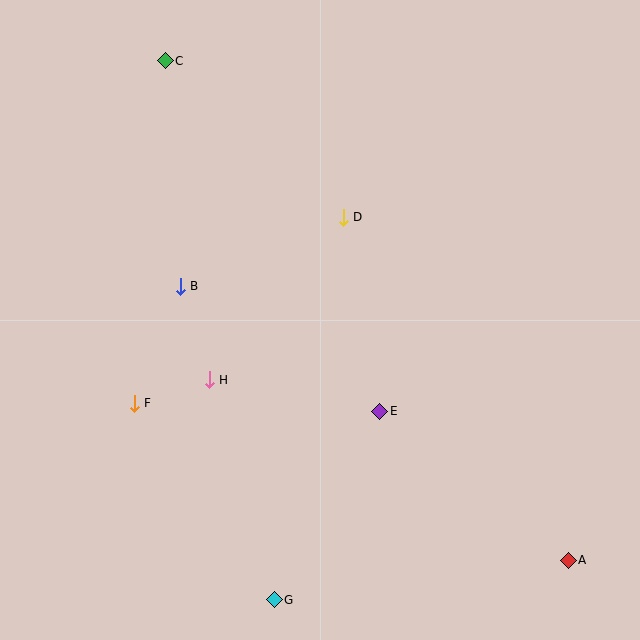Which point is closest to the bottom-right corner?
Point A is closest to the bottom-right corner.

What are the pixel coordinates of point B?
Point B is at (180, 286).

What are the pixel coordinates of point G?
Point G is at (274, 600).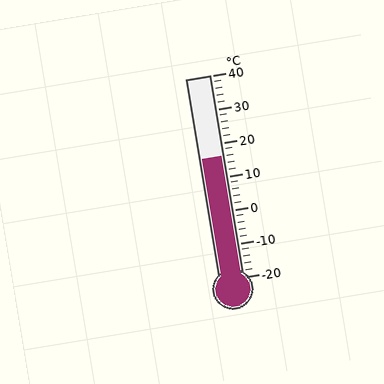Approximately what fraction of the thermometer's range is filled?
The thermometer is filled to approximately 60% of its range.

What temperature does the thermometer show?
The thermometer shows approximately 16°C.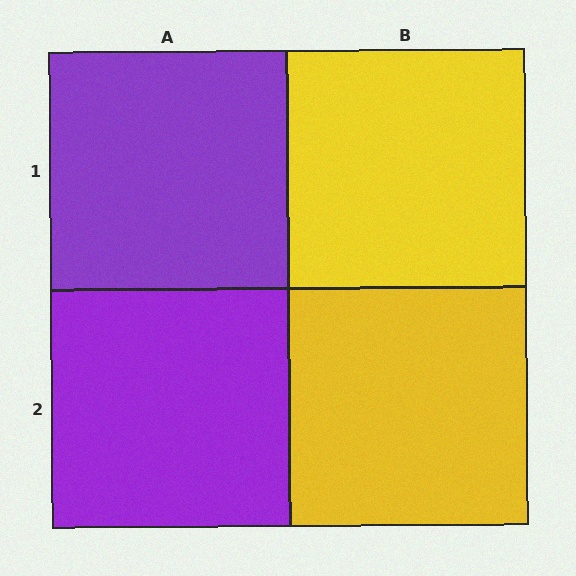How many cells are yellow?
2 cells are yellow.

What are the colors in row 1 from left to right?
Purple, yellow.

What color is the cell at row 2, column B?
Yellow.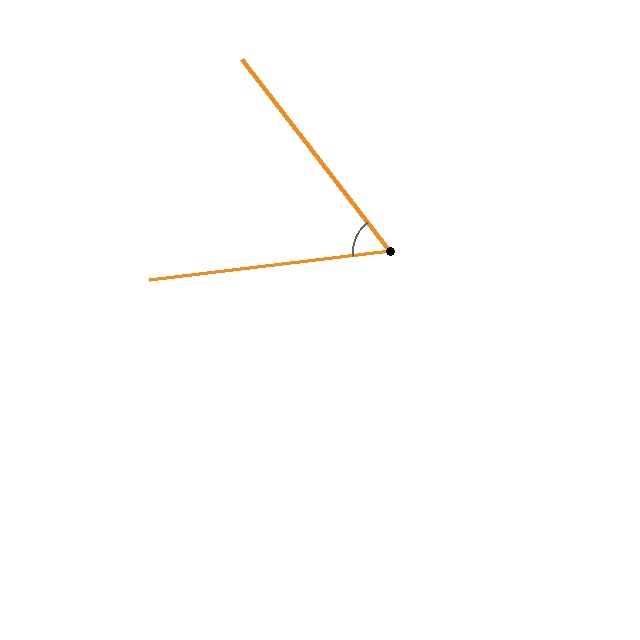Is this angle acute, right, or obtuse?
It is acute.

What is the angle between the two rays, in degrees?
Approximately 59 degrees.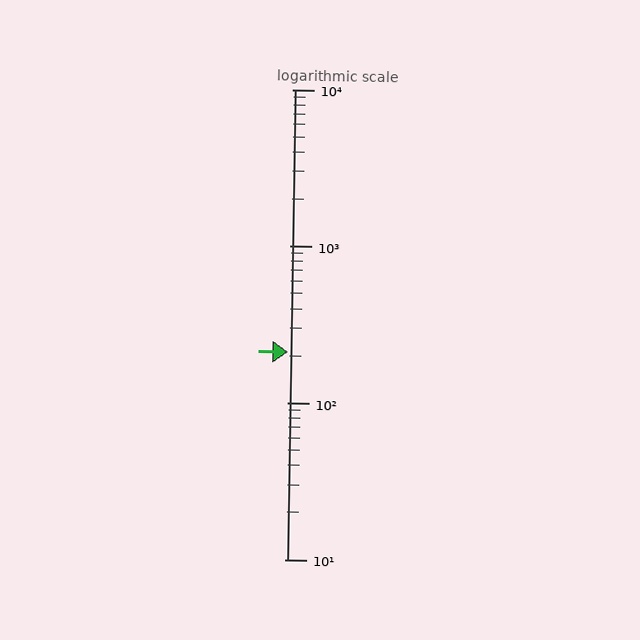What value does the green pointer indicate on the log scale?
The pointer indicates approximately 210.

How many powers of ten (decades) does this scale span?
The scale spans 3 decades, from 10 to 10000.